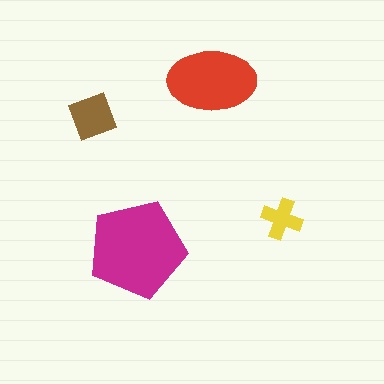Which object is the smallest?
The yellow cross.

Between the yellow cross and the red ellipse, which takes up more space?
The red ellipse.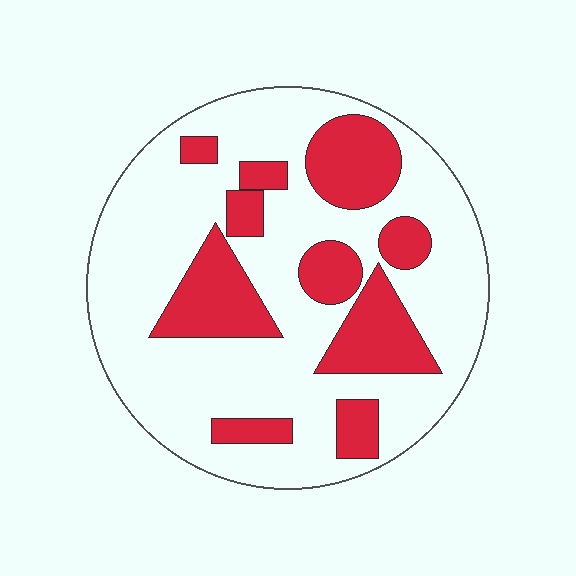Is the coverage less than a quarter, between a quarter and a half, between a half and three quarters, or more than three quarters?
Between a quarter and a half.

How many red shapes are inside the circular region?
10.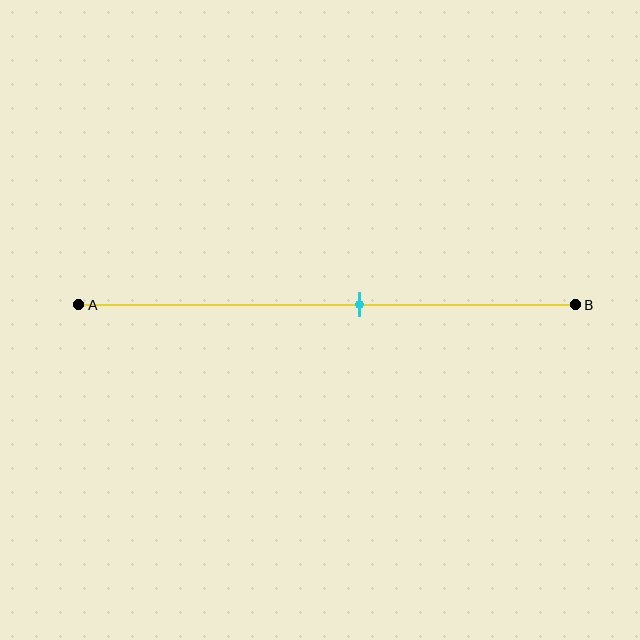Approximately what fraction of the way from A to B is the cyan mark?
The cyan mark is approximately 55% of the way from A to B.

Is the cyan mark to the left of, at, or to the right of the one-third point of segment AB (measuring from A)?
The cyan mark is to the right of the one-third point of segment AB.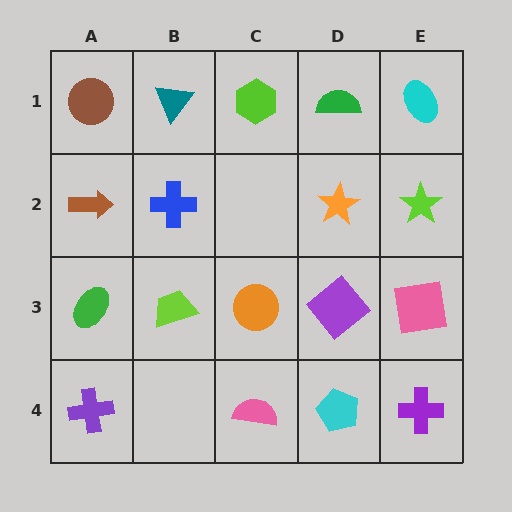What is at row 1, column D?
A green semicircle.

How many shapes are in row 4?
4 shapes.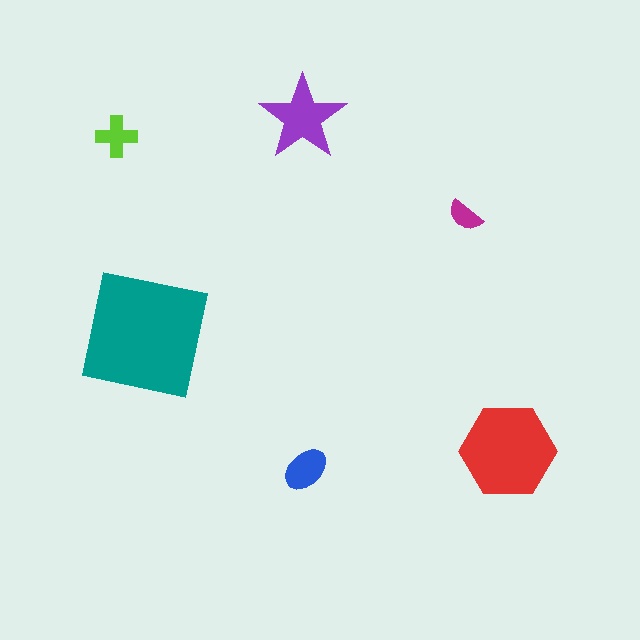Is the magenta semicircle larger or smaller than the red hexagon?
Smaller.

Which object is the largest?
The teal square.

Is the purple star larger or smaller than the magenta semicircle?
Larger.